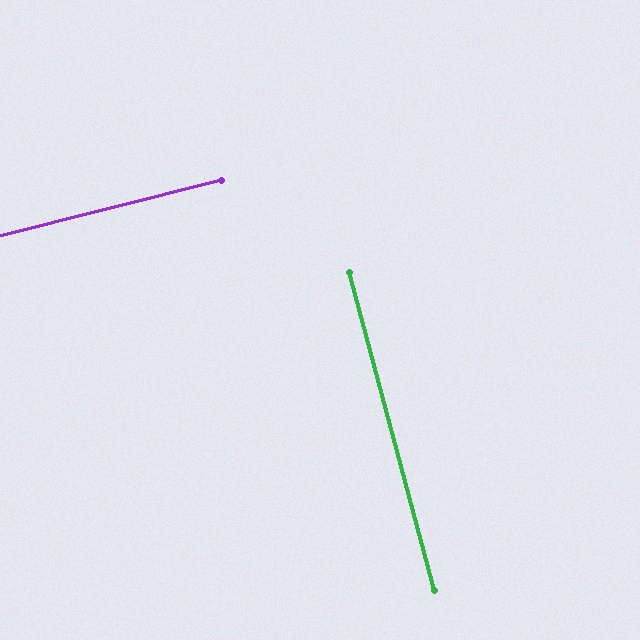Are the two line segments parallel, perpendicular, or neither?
Perpendicular — they meet at approximately 89°.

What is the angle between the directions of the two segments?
Approximately 89 degrees.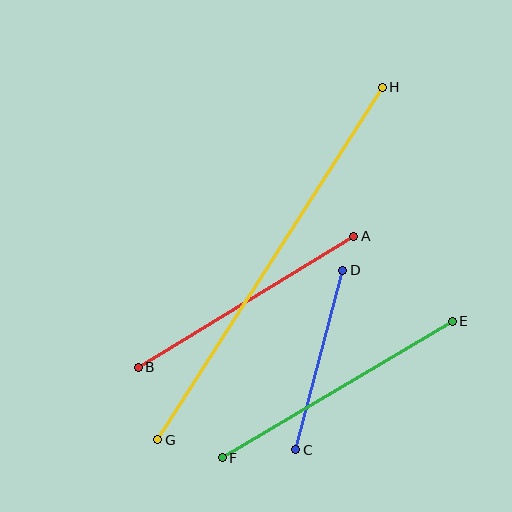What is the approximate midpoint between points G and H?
The midpoint is at approximately (270, 263) pixels.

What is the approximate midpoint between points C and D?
The midpoint is at approximately (319, 360) pixels.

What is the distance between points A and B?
The distance is approximately 252 pixels.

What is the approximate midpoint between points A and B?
The midpoint is at approximately (246, 302) pixels.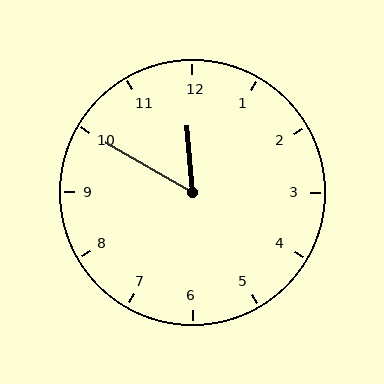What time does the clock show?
11:50.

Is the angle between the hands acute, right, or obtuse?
It is acute.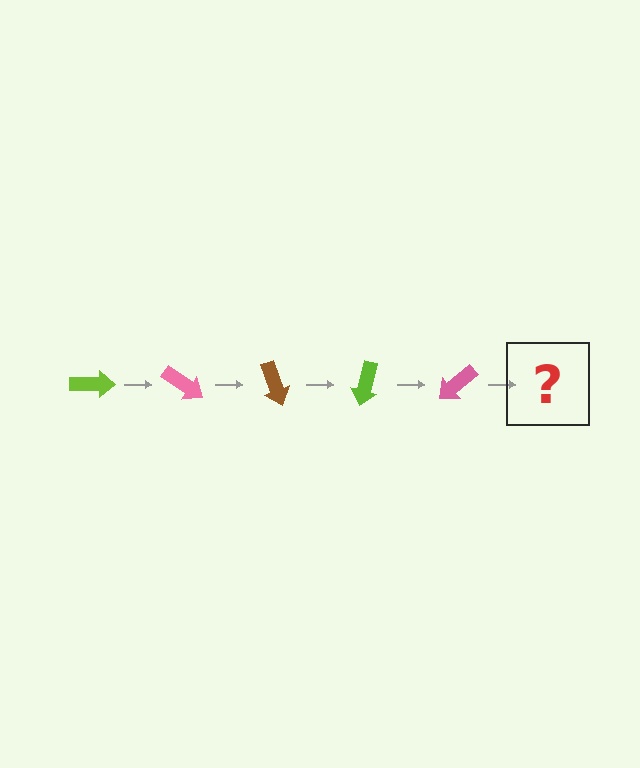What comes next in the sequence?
The next element should be a brown arrow, rotated 175 degrees from the start.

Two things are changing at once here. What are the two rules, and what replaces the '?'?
The two rules are that it rotates 35 degrees each step and the color cycles through lime, pink, and brown. The '?' should be a brown arrow, rotated 175 degrees from the start.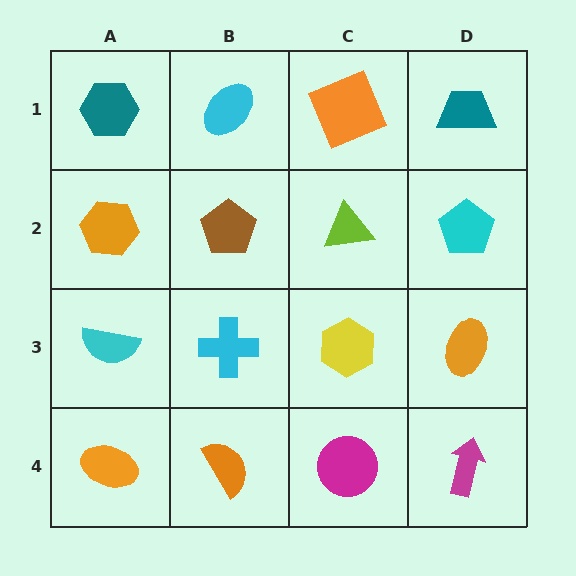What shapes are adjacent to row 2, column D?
A teal trapezoid (row 1, column D), an orange ellipse (row 3, column D), a lime triangle (row 2, column C).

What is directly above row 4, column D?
An orange ellipse.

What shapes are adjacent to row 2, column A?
A teal hexagon (row 1, column A), a cyan semicircle (row 3, column A), a brown pentagon (row 2, column B).